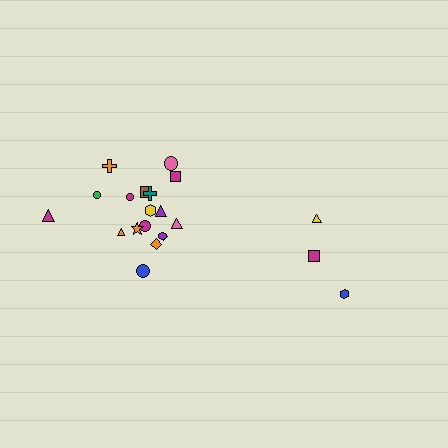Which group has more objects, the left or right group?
The left group.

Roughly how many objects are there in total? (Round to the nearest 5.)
Roughly 20 objects in total.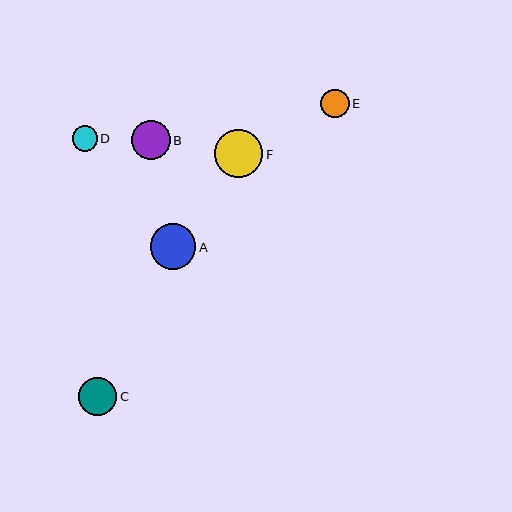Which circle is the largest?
Circle F is the largest with a size of approximately 48 pixels.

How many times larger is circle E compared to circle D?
Circle E is approximately 1.1 times the size of circle D.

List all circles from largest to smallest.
From largest to smallest: F, A, B, C, E, D.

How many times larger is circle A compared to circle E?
Circle A is approximately 1.6 times the size of circle E.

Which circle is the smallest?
Circle D is the smallest with a size of approximately 25 pixels.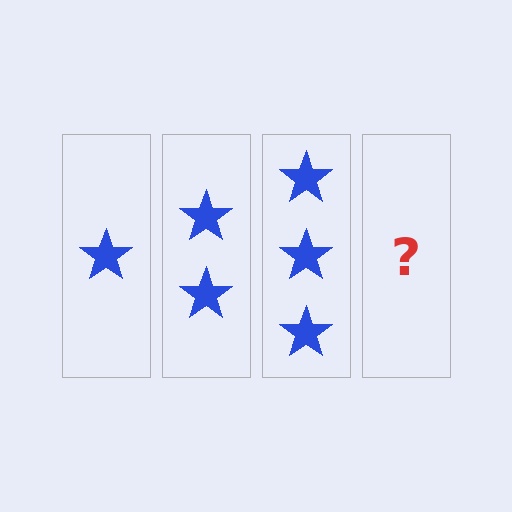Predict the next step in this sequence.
The next step is 4 stars.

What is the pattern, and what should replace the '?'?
The pattern is that each step adds one more star. The '?' should be 4 stars.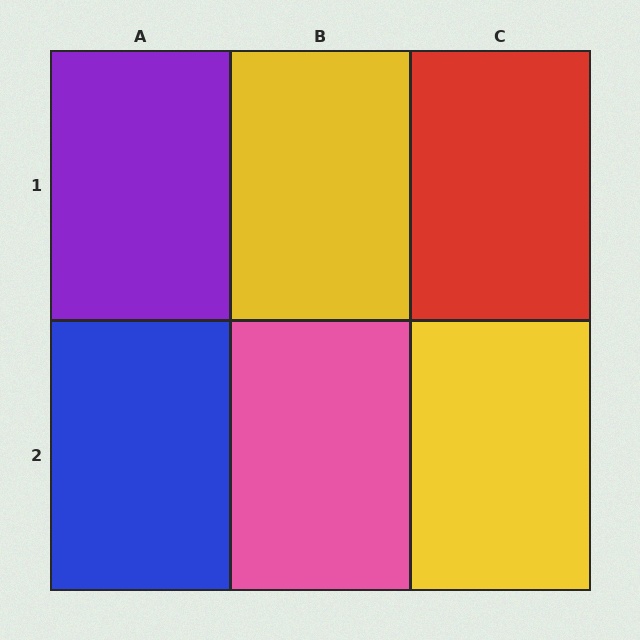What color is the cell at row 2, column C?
Yellow.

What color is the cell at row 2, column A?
Blue.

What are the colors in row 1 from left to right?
Purple, yellow, red.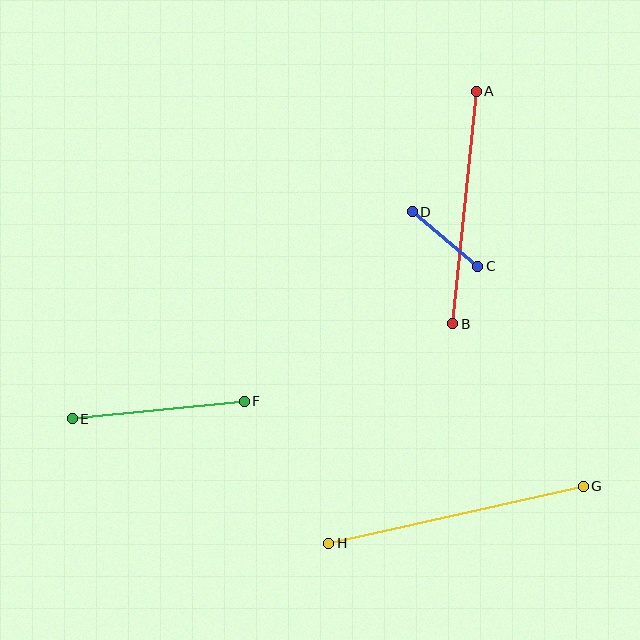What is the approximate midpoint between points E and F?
The midpoint is at approximately (158, 410) pixels.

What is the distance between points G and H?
The distance is approximately 261 pixels.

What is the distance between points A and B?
The distance is approximately 234 pixels.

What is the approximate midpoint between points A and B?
The midpoint is at approximately (465, 208) pixels.